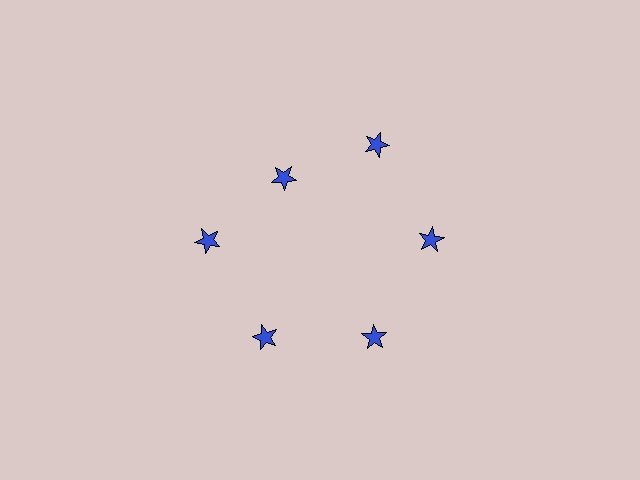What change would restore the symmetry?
The symmetry would be restored by moving it outward, back onto the ring so that all 6 stars sit at equal angles and equal distance from the center.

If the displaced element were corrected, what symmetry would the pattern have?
It would have 6-fold rotational symmetry — the pattern would map onto itself every 60 degrees.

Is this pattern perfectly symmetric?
No. The 6 blue stars are arranged in a ring, but one element near the 11 o'clock position is pulled inward toward the center, breaking the 6-fold rotational symmetry.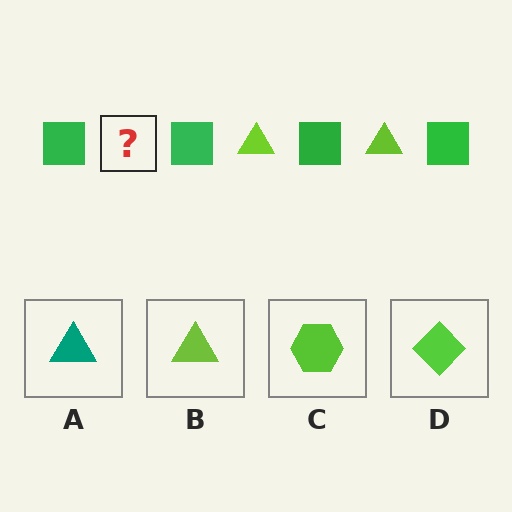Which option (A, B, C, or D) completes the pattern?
B.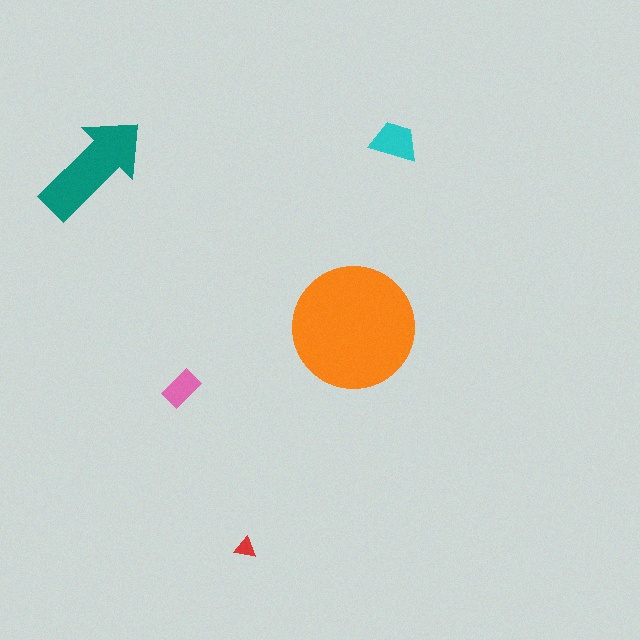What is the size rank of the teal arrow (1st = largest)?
2nd.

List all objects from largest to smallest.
The orange circle, the teal arrow, the cyan trapezoid, the pink rectangle, the red triangle.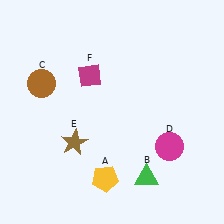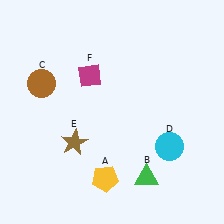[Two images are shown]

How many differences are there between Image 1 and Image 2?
There is 1 difference between the two images.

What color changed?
The circle (D) changed from magenta in Image 1 to cyan in Image 2.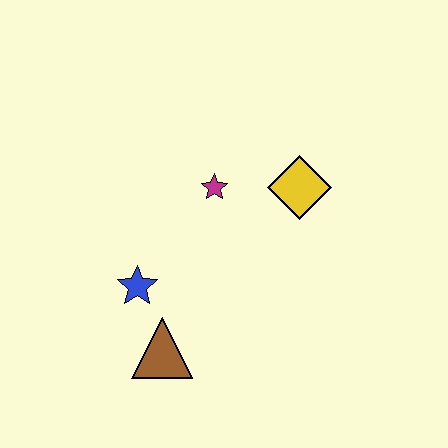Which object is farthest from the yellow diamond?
The brown triangle is farthest from the yellow diamond.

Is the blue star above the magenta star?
No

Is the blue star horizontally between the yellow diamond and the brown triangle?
No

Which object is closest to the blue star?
The brown triangle is closest to the blue star.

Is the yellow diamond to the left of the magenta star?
No